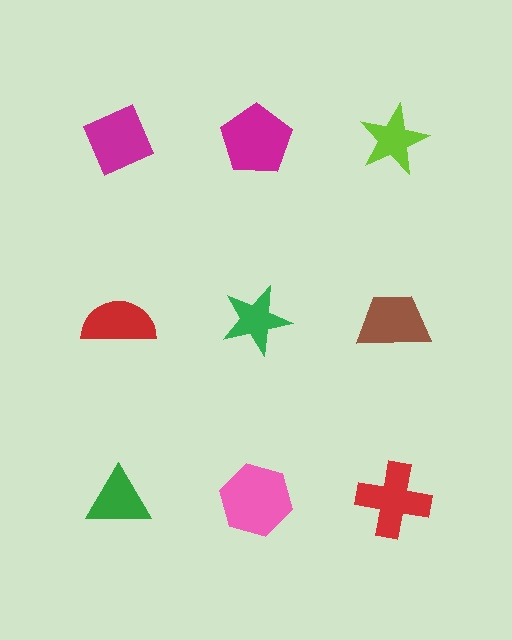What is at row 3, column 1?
A green triangle.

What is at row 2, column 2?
A green star.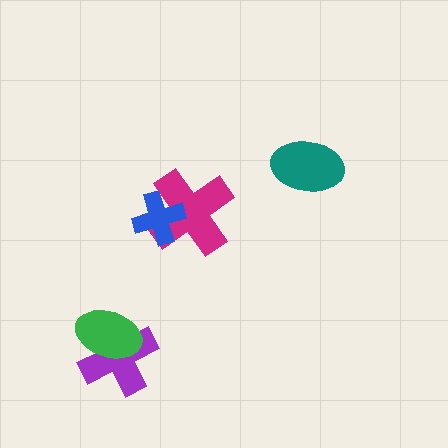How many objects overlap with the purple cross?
1 object overlaps with the purple cross.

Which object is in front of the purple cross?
The green ellipse is in front of the purple cross.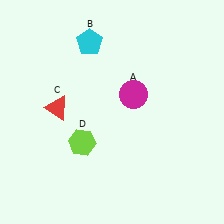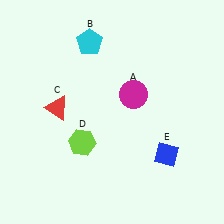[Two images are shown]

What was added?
A blue diamond (E) was added in Image 2.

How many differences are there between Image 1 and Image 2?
There is 1 difference between the two images.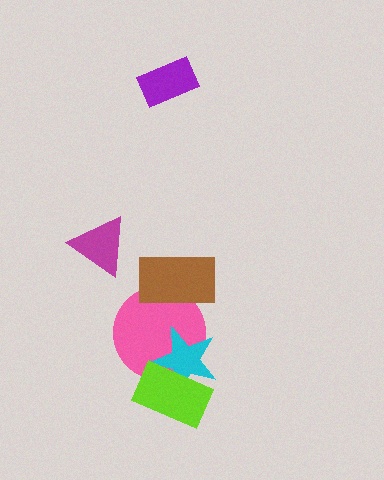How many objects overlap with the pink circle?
3 objects overlap with the pink circle.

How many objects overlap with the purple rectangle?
0 objects overlap with the purple rectangle.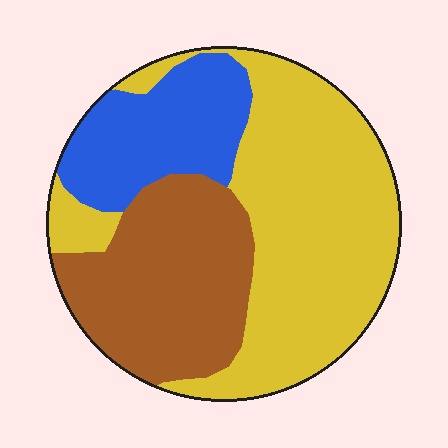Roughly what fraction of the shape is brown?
Brown takes up about one third (1/3) of the shape.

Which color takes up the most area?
Yellow, at roughly 50%.